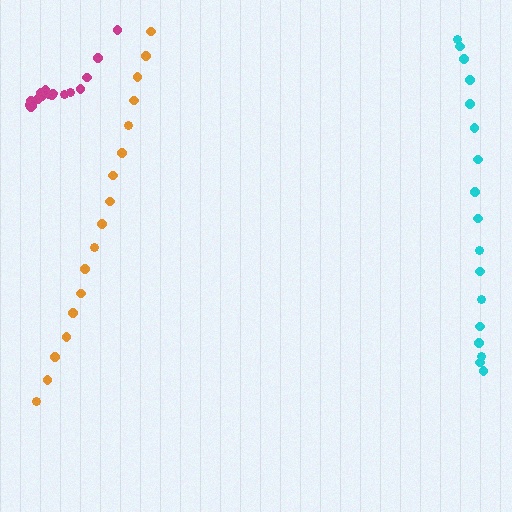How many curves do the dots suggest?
There are 3 distinct paths.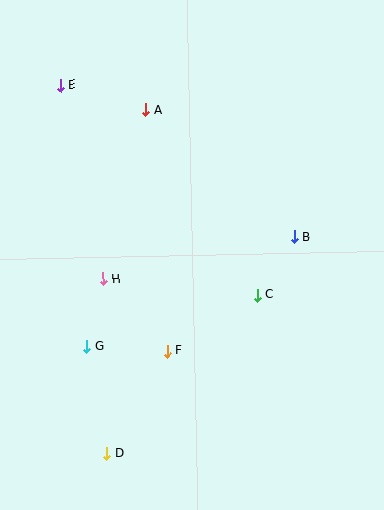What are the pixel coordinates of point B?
Point B is at (294, 237).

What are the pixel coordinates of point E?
Point E is at (61, 85).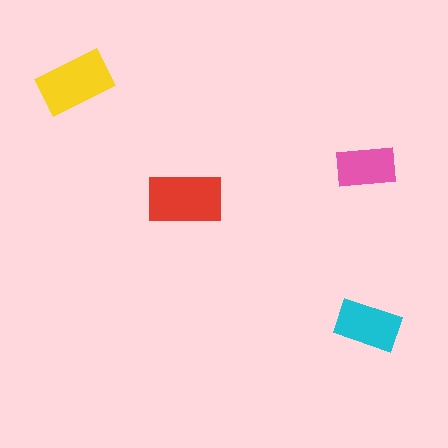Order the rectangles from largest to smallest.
the red one, the yellow one, the cyan one, the pink one.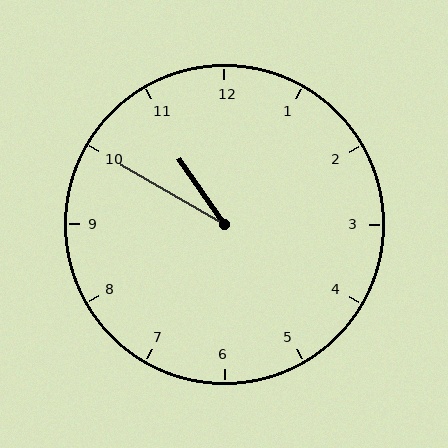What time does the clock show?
10:50.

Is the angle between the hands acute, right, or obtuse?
It is acute.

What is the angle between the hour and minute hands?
Approximately 25 degrees.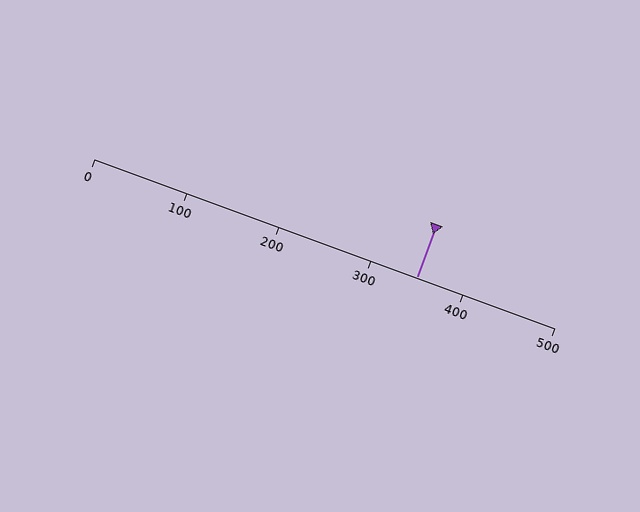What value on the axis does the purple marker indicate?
The marker indicates approximately 350.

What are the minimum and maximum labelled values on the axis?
The axis runs from 0 to 500.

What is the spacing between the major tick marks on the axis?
The major ticks are spaced 100 apart.